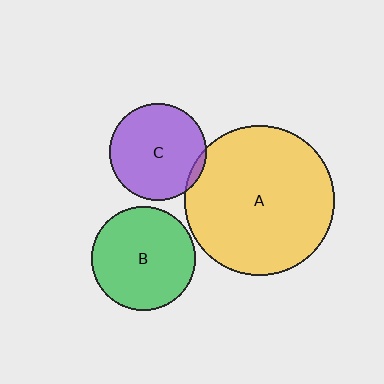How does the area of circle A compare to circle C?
Approximately 2.4 times.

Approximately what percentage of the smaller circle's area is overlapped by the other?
Approximately 5%.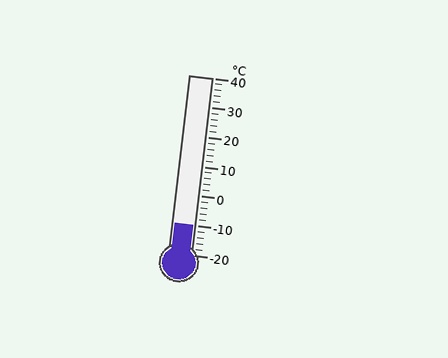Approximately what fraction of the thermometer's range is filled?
The thermometer is filled to approximately 15% of its range.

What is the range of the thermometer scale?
The thermometer scale ranges from -20°C to 40°C.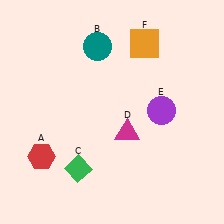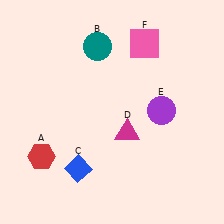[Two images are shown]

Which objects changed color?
C changed from green to blue. F changed from orange to pink.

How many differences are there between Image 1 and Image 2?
There are 2 differences between the two images.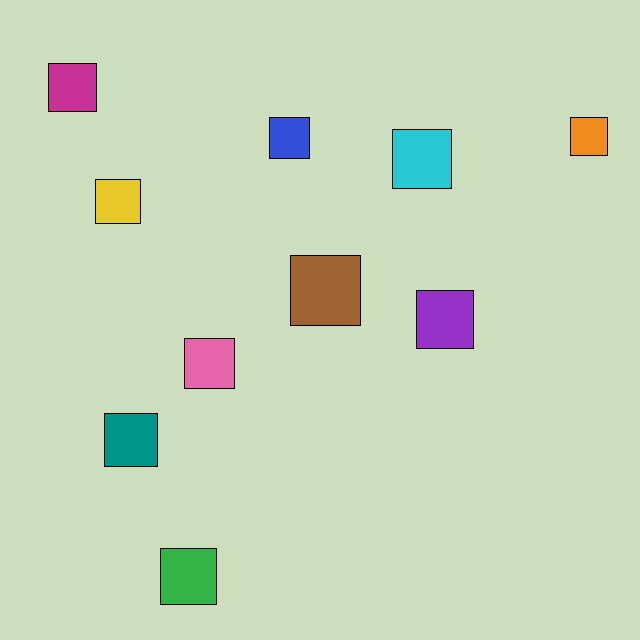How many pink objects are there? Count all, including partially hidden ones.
There is 1 pink object.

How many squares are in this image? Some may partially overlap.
There are 10 squares.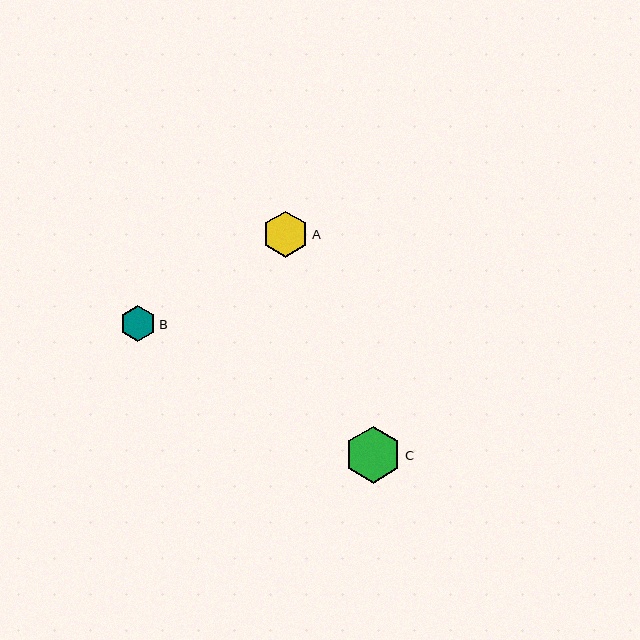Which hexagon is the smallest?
Hexagon B is the smallest with a size of approximately 36 pixels.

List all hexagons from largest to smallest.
From largest to smallest: C, A, B.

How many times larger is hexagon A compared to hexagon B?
Hexagon A is approximately 1.3 times the size of hexagon B.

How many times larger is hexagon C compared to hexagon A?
Hexagon C is approximately 1.2 times the size of hexagon A.